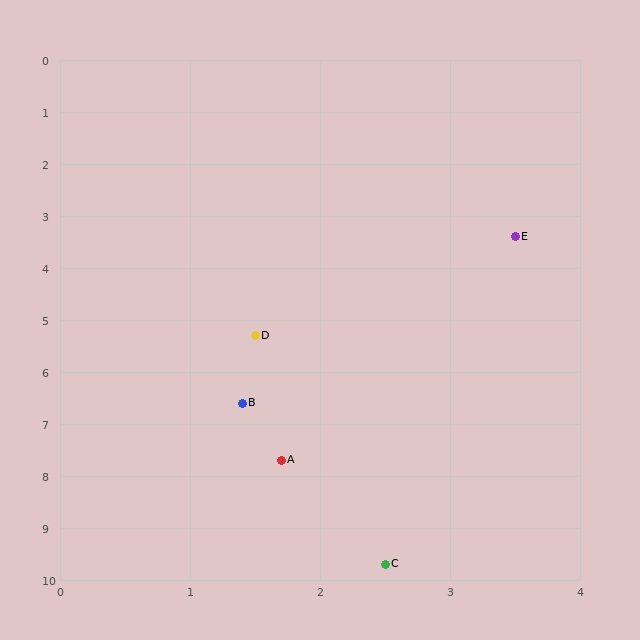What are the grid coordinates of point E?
Point E is at approximately (3.5, 3.4).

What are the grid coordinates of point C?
Point C is at approximately (2.5, 9.7).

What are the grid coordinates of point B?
Point B is at approximately (1.4, 6.6).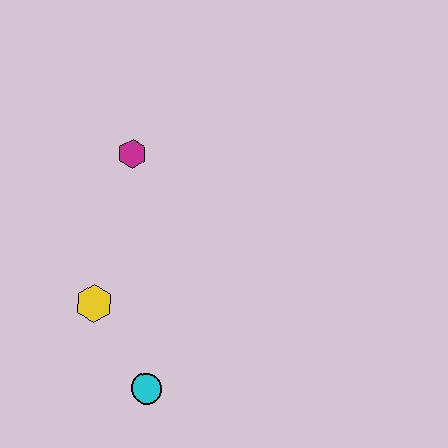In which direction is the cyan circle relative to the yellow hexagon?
The cyan circle is below the yellow hexagon.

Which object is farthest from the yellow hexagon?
The magenta hexagon is farthest from the yellow hexagon.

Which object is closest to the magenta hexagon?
The yellow hexagon is closest to the magenta hexagon.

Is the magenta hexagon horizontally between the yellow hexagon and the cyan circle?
Yes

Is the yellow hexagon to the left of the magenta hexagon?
Yes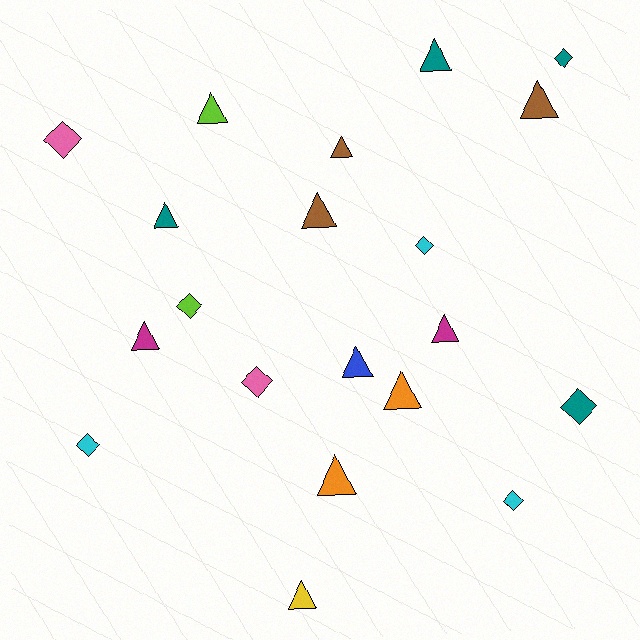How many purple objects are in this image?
There are no purple objects.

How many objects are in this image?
There are 20 objects.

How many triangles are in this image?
There are 12 triangles.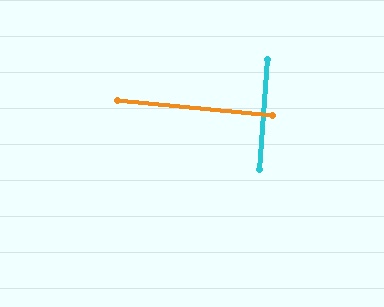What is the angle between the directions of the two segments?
Approximately 88 degrees.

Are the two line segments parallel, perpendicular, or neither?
Perpendicular — they meet at approximately 88°.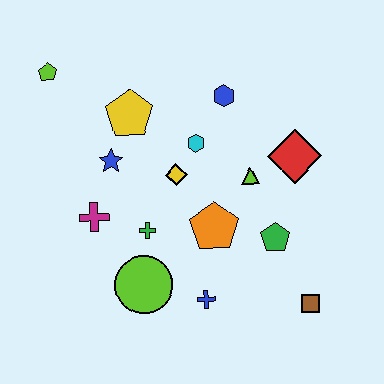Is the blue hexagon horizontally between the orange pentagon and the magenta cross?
No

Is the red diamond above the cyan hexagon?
No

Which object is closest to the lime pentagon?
The yellow pentagon is closest to the lime pentagon.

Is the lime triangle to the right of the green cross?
Yes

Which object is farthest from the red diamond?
The lime pentagon is farthest from the red diamond.